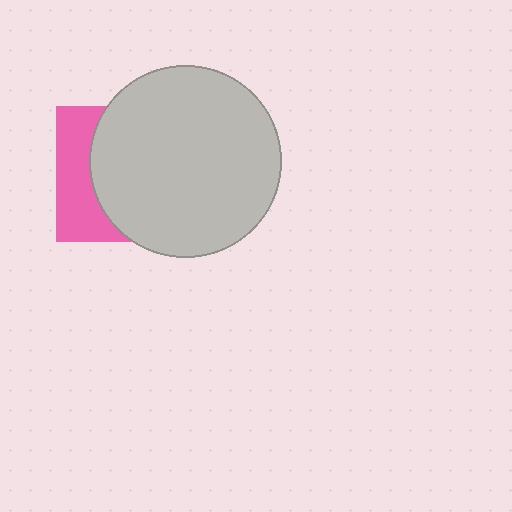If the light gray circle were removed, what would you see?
You would see the complete pink square.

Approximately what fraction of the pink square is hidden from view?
Roughly 68% of the pink square is hidden behind the light gray circle.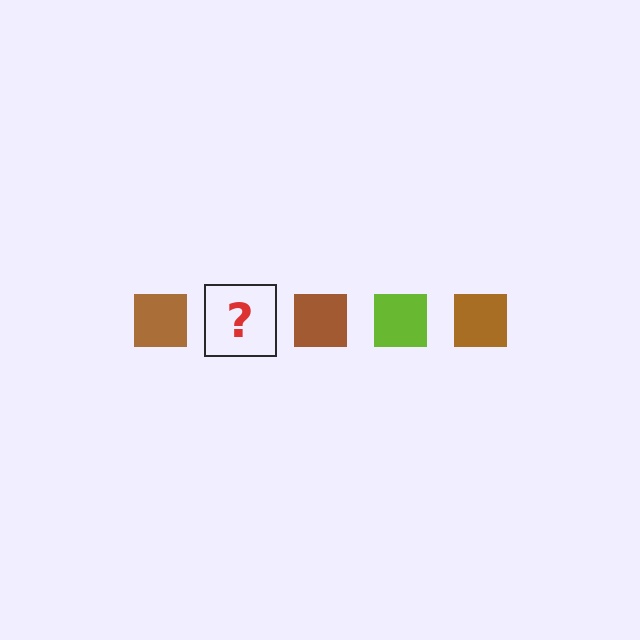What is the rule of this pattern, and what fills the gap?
The rule is that the pattern cycles through brown, lime squares. The gap should be filled with a lime square.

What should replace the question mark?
The question mark should be replaced with a lime square.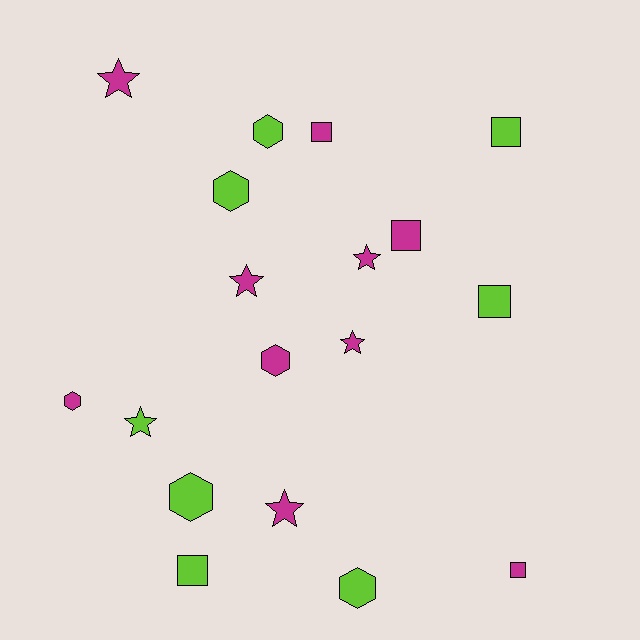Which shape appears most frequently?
Hexagon, with 6 objects.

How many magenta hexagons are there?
There are 2 magenta hexagons.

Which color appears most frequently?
Magenta, with 10 objects.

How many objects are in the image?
There are 18 objects.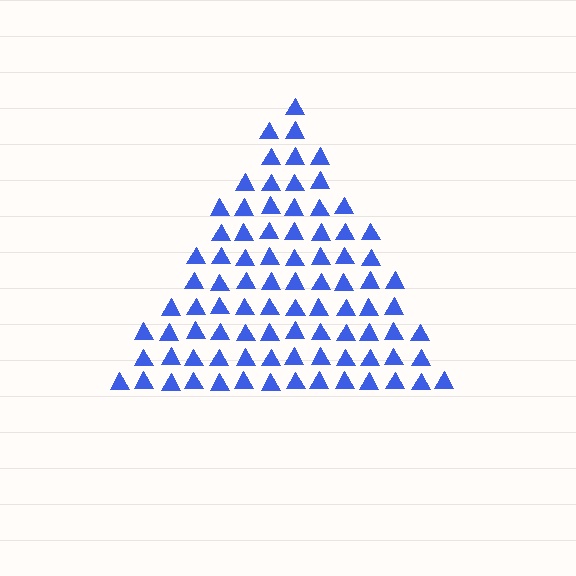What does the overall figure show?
The overall figure shows a triangle.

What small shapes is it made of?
It is made of small triangles.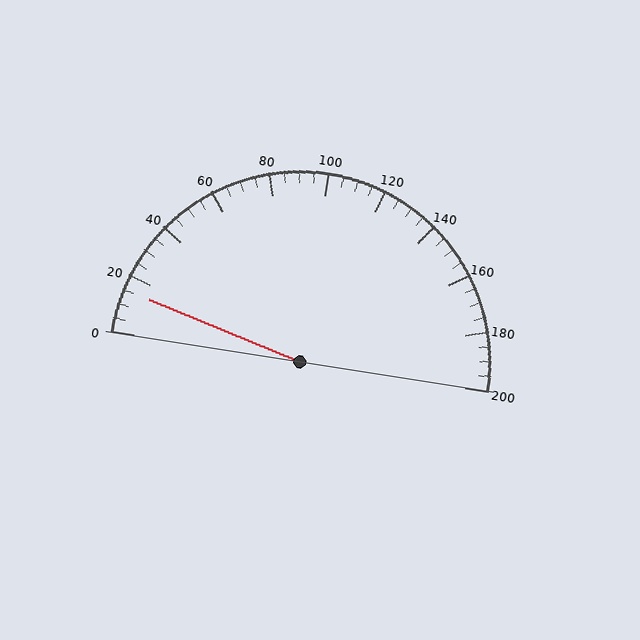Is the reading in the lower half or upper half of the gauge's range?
The reading is in the lower half of the range (0 to 200).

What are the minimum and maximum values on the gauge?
The gauge ranges from 0 to 200.